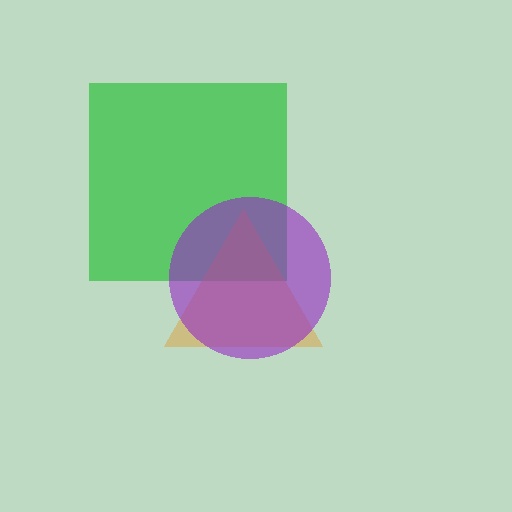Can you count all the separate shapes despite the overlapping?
Yes, there are 3 separate shapes.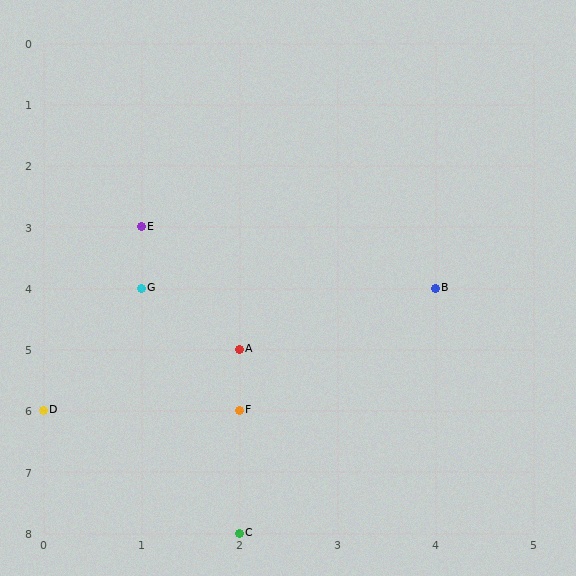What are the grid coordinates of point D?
Point D is at grid coordinates (0, 6).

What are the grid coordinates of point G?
Point G is at grid coordinates (1, 4).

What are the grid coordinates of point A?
Point A is at grid coordinates (2, 5).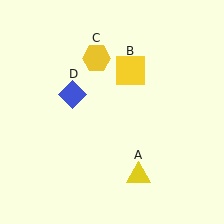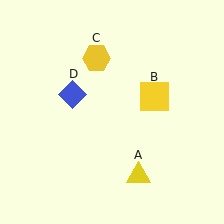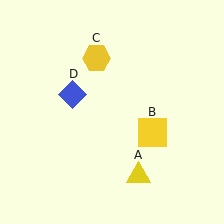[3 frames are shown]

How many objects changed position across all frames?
1 object changed position: yellow square (object B).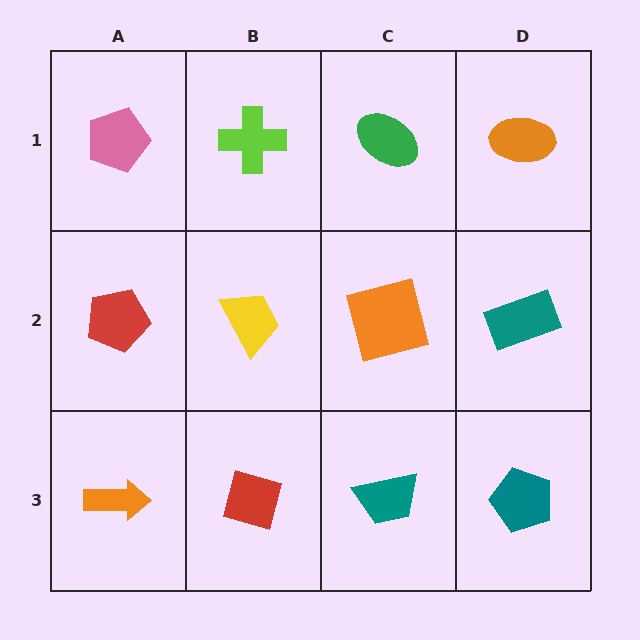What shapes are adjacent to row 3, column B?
A yellow trapezoid (row 2, column B), an orange arrow (row 3, column A), a teal trapezoid (row 3, column C).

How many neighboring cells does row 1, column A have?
2.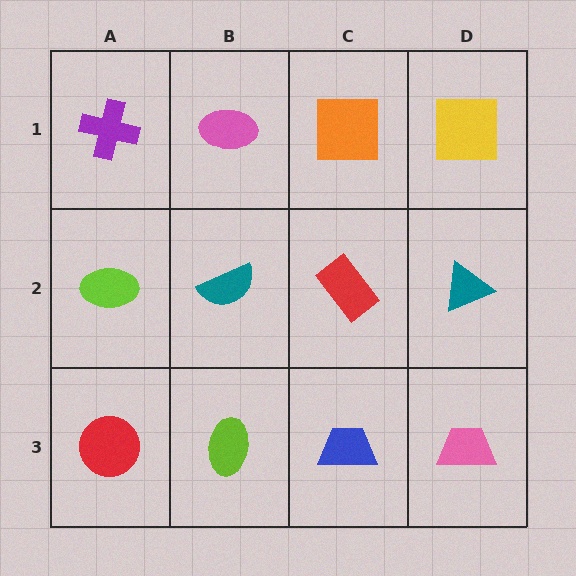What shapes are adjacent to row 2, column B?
A pink ellipse (row 1, column B), a lime ellipse (row 3, column B), a lime ellipse (row 2, column A), a red rectangle (row 2, column C).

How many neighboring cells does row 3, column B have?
3.